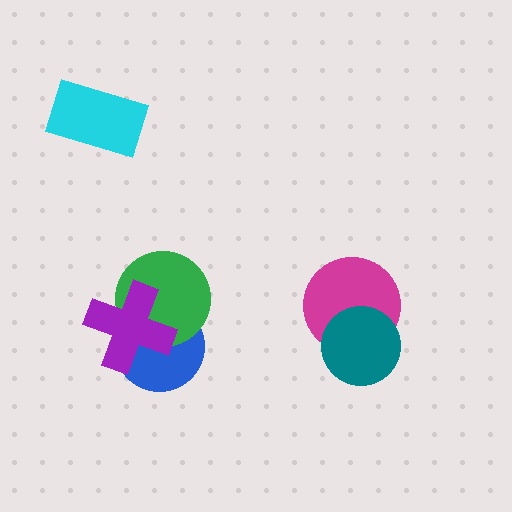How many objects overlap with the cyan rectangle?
0 objects overlap with the cyan rectangle.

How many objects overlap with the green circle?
2 objects overlap with the green circle.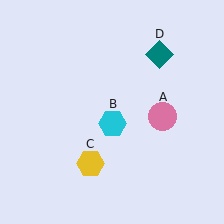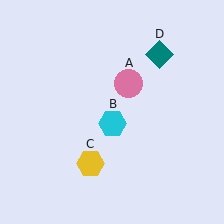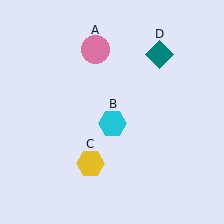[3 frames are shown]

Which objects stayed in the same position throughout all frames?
Cyan hexagon (object B) and yellow hexagon (object C) and teal diamond (object D) remained stationary.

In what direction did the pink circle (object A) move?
The pink circle (object A) moved up and to the left.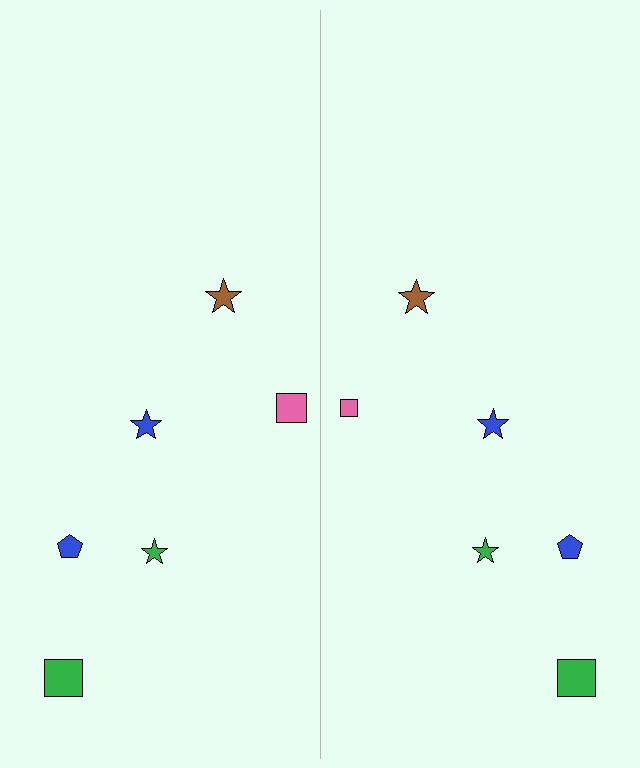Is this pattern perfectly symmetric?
No, the pattern is not perfectly symmetric. The pink square on the right side has a different size than its mirror counterpart.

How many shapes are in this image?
There are 12 shapes in this image.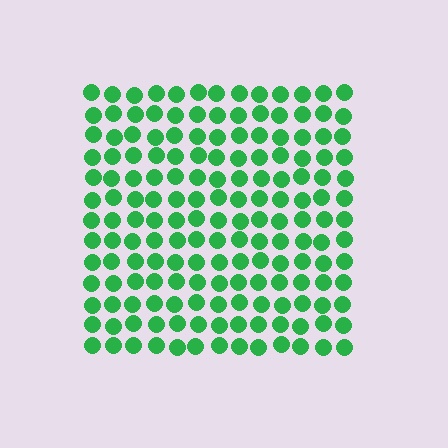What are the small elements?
The small elements are circles.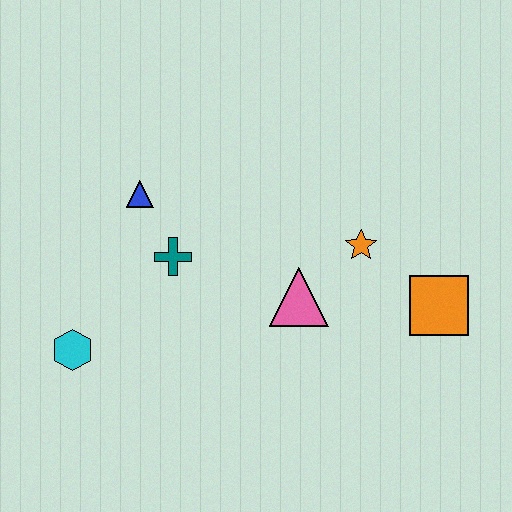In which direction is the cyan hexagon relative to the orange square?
The cyan hexagon is to the left of the orange square.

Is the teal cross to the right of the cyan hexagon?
Yes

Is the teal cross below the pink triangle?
No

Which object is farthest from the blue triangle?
The orange square is farthest from the blue triangle.